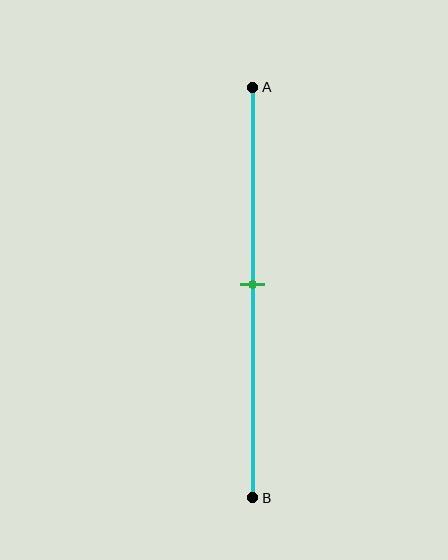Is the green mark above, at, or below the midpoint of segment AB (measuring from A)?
The green mark is approximately at the midpoint of segment AB.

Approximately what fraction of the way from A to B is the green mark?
The green mark is approximately 50% of the way from A to B.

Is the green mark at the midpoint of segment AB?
Yes, the mark is approximately at the midpoint.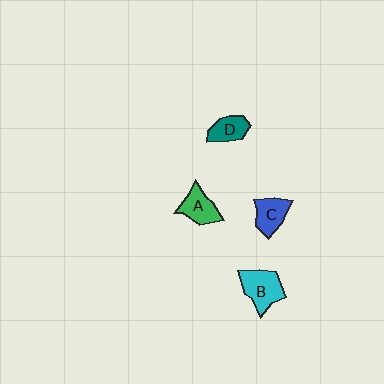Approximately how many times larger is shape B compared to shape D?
Approximately 1.5 times.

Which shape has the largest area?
Shape B (cyan).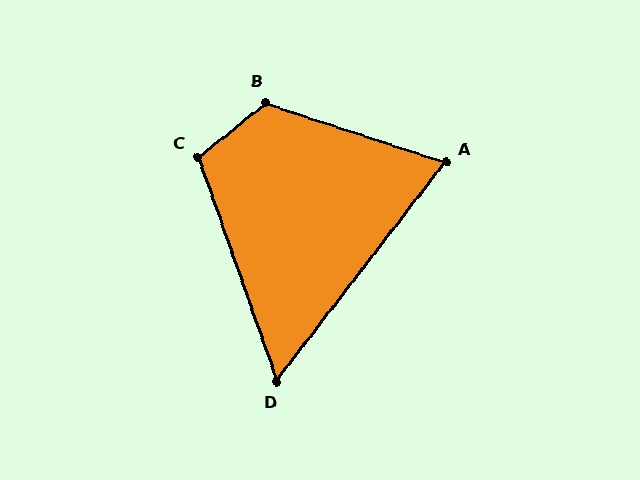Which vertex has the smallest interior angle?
D, at approximately 57 degrees.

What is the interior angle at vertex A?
Approximately 71 degrees (acute).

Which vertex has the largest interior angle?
B, at approximately 123 degrees.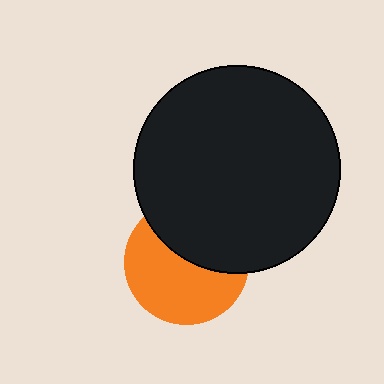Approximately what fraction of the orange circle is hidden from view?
Roughly 42% of the orange circle is hidden behind the black circle.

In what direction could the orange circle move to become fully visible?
The orange circle could move down. That would shift it out from behind the black circle entirely.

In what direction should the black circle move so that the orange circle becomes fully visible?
The black circle should move up. That is the shortest direction to clear the overlap and leave the orange circle fully visible.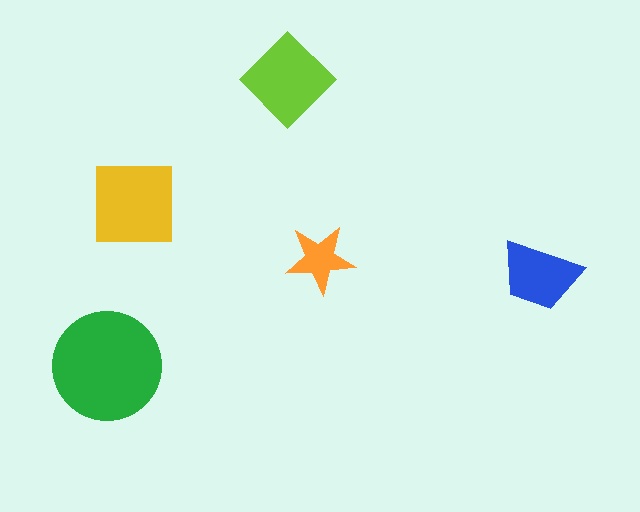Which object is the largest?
The green circle.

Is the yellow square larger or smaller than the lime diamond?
Larger.